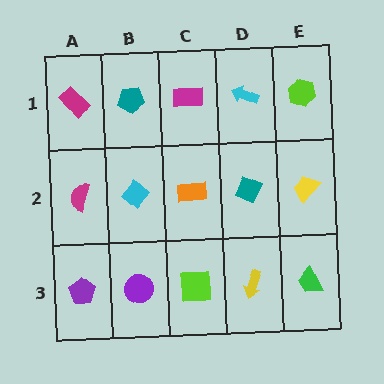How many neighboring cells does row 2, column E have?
3.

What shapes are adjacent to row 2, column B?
A teal pentagon (row 1, column B), a purple circle (row 3, column B), a magenta semicircle (row 2, column A), an orange rectangle (row 2, column C).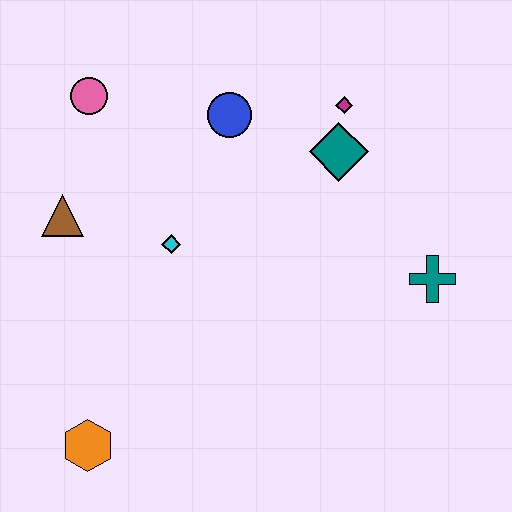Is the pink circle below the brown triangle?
No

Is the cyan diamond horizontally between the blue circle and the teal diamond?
No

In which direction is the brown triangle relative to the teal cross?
The brown triangle is to the left of the teal cross.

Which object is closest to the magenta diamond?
The teal diamond is closest to the magenta diamond.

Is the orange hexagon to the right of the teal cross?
No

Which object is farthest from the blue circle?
The orange hexagon is farthest from the blue circle.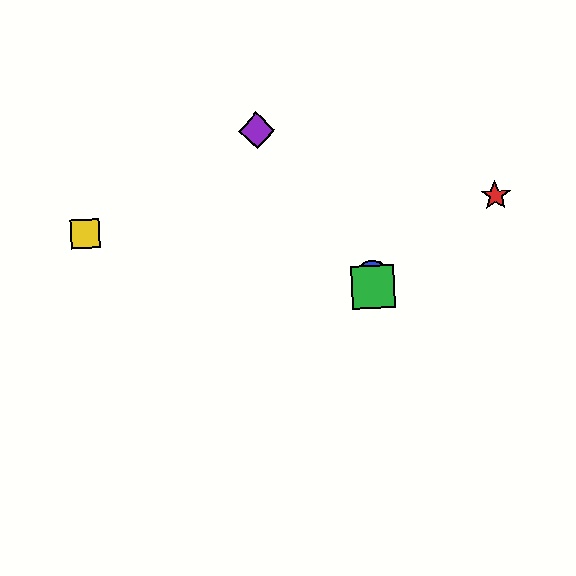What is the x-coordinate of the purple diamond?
The purple diamond is at x≈257.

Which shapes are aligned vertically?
The blue circle, the green square are aligned vertically.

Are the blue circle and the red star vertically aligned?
No, the blue circle is at x≈373 and the red star is at x≈495.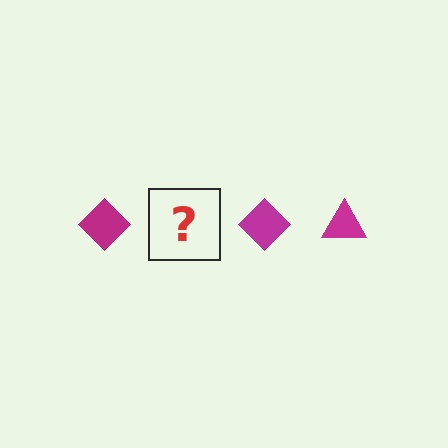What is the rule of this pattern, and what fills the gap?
The rule is that the pattern cycles through diamond, triangle shapes in magenta. The gap should be filled with a magenta triangle.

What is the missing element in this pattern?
The missing element is a magenta triangle.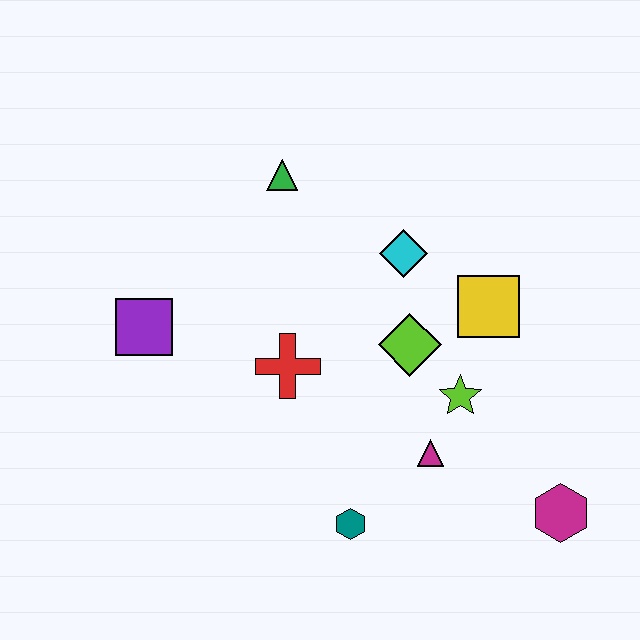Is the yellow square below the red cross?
No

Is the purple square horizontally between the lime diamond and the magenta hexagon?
No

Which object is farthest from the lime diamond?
The purple square is farthest from the lime diamond.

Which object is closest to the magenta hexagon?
The magenta triangle is closest to the magenta hexagon.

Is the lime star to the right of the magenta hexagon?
No